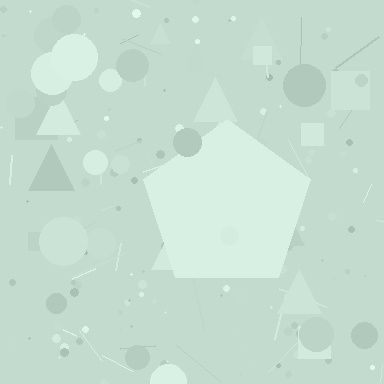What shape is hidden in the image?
A pentagon is hidden in the image.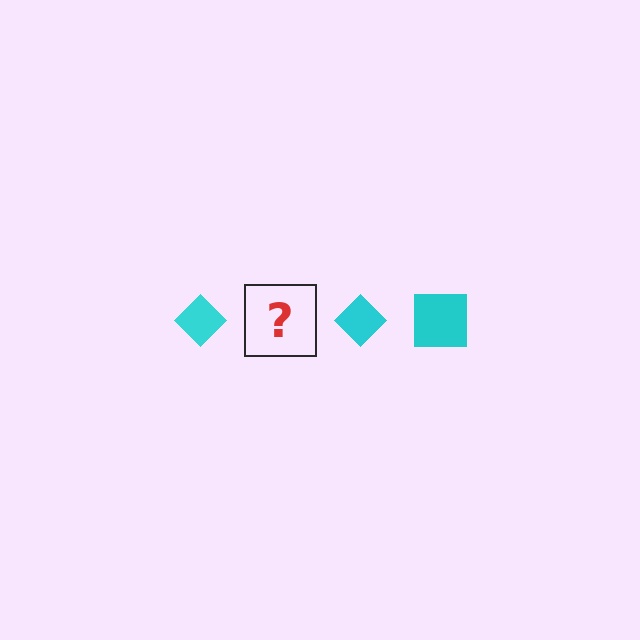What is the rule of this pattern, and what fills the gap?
The rule is that the pattern cycles through diamond, square shapes in cyan. The gap should be filled with a cyan square.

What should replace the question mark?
The question mark should be replaced with a cyan square.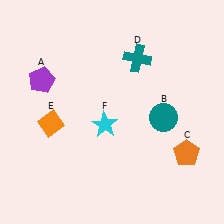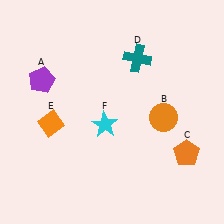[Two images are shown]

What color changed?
The circle (B) changed from teal in Image 1 to orange in Image 2.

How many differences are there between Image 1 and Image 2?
There is 1 difference between the two images.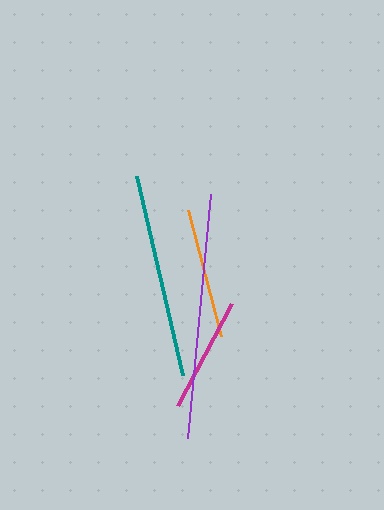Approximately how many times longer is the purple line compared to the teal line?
The purple line is approximately 1.2 times the length of the teal line.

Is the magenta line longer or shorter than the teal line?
The teal line is longer than the magenta line.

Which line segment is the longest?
The purple line is the longest at approximately 246 pixels.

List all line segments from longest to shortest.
From longest to shortest: purple, teal, orange, magenta.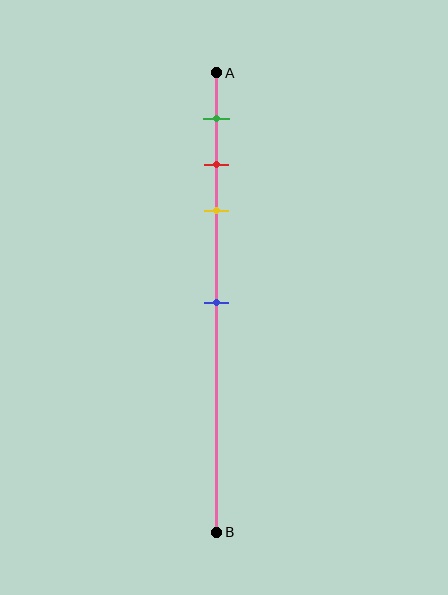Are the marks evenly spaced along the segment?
No, the marks are not evenly spaced.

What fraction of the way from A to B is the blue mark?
The blue mark is approximately 50% (0.5) of the way from A to B.